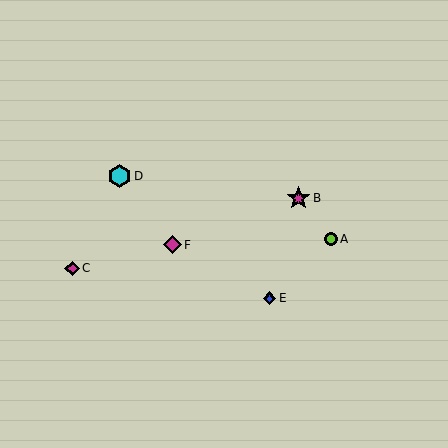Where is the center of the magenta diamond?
The center of the magenta diamond is at (172, 245).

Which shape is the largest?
The magenta star (labeled B) is the largest.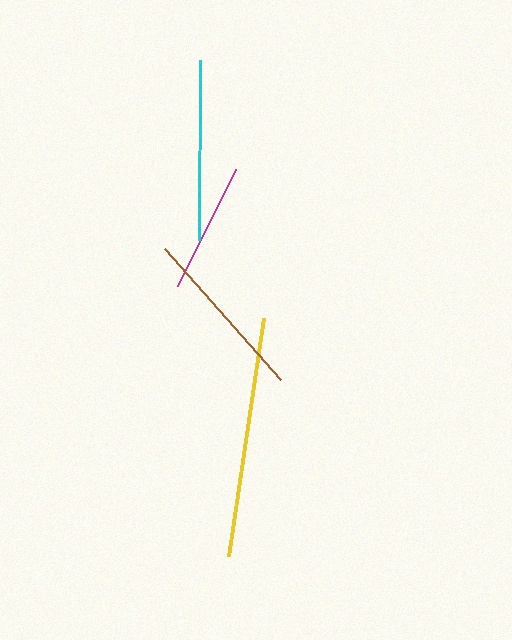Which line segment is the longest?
The yellow line is the longest at approximately 240 pixels.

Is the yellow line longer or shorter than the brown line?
The yellow line is longer than the brown line.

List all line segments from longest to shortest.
From longest to shortest: yellow, cyan, brown, magenta.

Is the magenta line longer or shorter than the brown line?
The brown line is longer than the magenta line.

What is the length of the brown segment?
The brown segment is approximately 175 pixels long.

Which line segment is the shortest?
The magenta line is the shortest at approximately 131 pixels.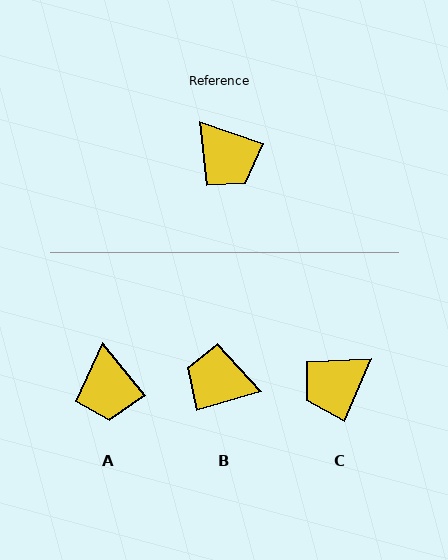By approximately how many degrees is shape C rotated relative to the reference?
Approximately 94 degrees clockwise.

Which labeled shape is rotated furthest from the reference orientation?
B, about 145 degrees away.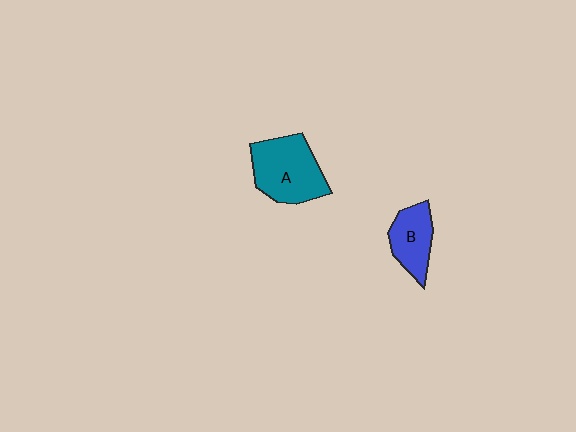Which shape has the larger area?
Shape A (teal).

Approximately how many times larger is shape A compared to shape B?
Approximately 1.6 times.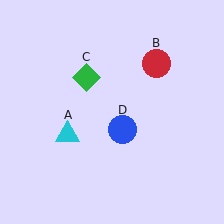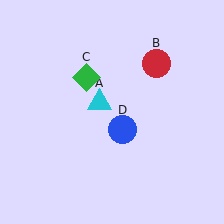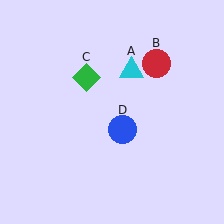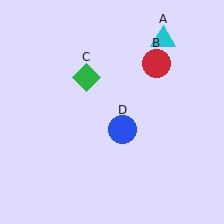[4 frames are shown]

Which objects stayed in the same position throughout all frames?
Red circle (object B) and green diamond (object C) and blue circle (object D) remained stationary.